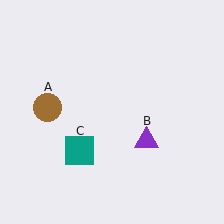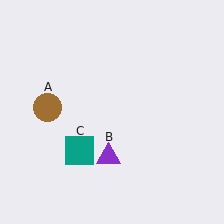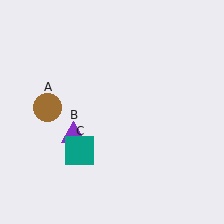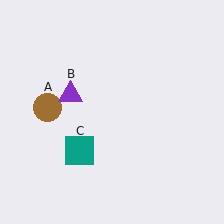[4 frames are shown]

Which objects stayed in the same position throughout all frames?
Brown circle (object A) and teal square (object C) remained stationary.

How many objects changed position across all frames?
1 object changed position: purple triangle (object B).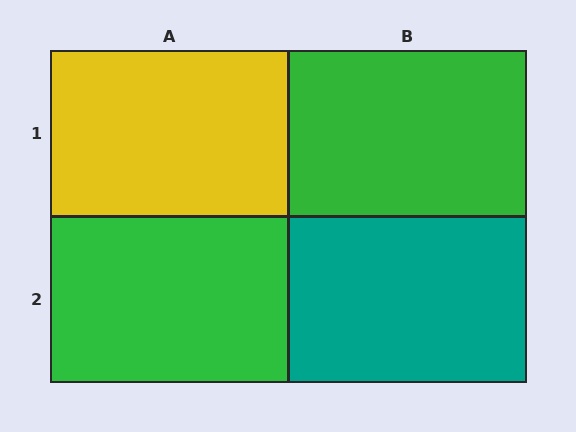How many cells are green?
2 cells are green.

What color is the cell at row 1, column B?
Green.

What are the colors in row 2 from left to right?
Green, teal.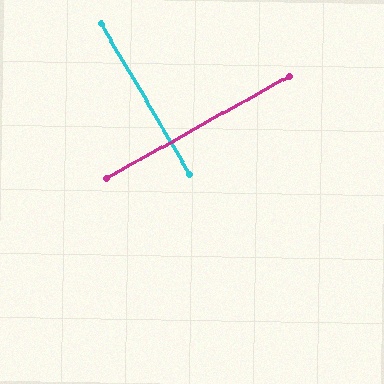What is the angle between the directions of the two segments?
Approximately 89 degrees.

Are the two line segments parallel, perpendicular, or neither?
Perpendicular — they meet at approximately 89°.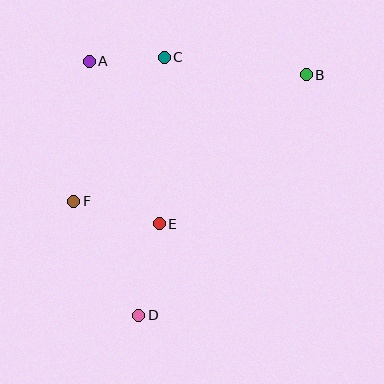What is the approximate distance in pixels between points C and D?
The distance between C and D is approximately 259 pixels.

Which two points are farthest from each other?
Points B and D are farthest from each other.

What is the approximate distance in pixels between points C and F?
The distance between C and F is approximately 170 pixels.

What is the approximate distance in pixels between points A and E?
The distance between A and E is approximately 177 pixels.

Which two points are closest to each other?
Points A and C are closest to each other.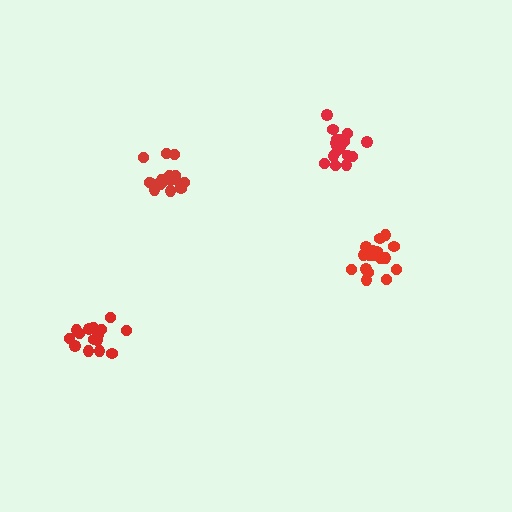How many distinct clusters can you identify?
There are 4 distinct clusters.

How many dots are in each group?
Group 1: 16 dots, Group 2: 18 dots, Group 3: 18 dots, Group 4: 18 dots (70 total).